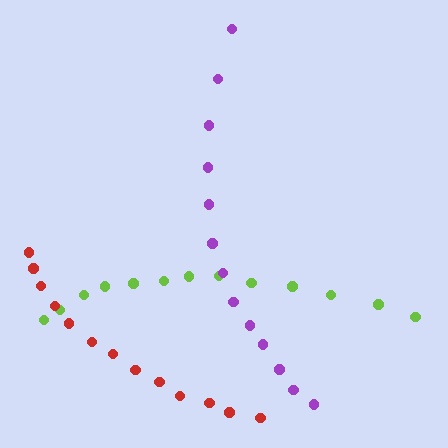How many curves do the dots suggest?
There are 3 distinct paths.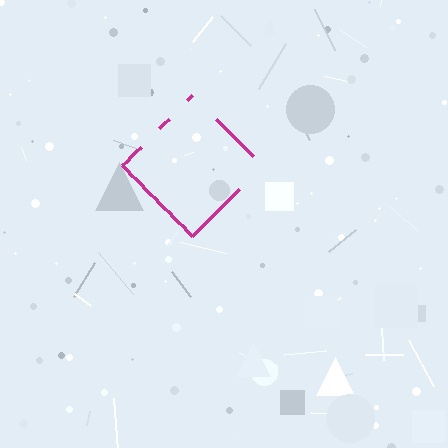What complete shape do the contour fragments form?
The contour fragments form a diamond.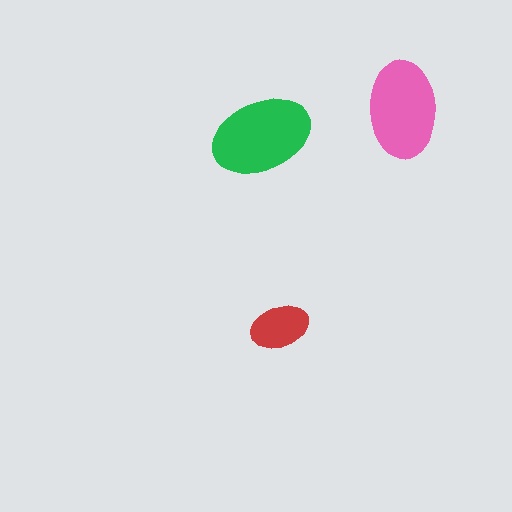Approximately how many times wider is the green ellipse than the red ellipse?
About 1.5 times wider.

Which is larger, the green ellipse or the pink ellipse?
The green one.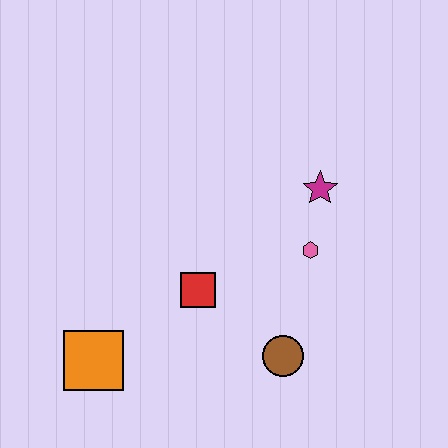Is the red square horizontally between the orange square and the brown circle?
Yes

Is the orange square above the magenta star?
No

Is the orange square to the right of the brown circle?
No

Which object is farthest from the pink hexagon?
The orange square is farthest from the pink hexagon.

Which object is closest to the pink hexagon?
The magenta star is closest to the pink hexagon.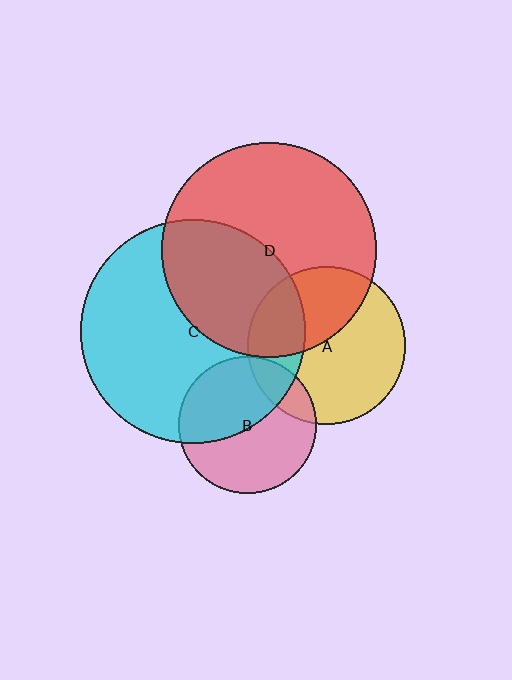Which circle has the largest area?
Circle C (cyan).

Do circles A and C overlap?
Yes.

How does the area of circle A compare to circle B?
Approximately 1.3 times.